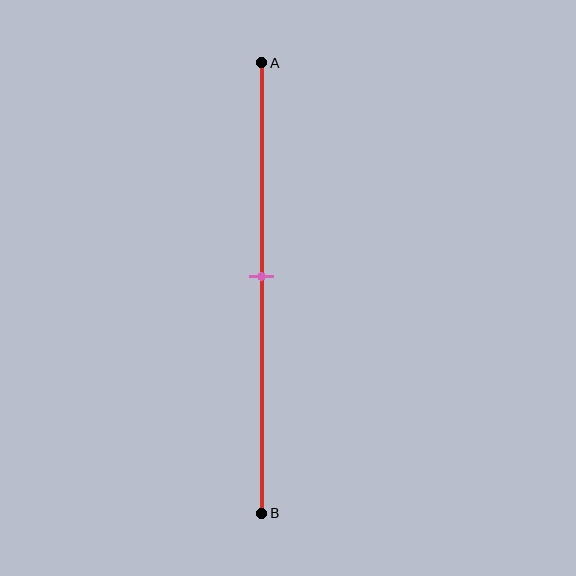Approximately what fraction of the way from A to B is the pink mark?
The pink mark is approximately 50% of the way from A to B.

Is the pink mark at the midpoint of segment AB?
Yes, the mark is approximately at the midpoint.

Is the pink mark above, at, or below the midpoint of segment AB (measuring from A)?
The pink mark is approximately at the midpoint of segment AB.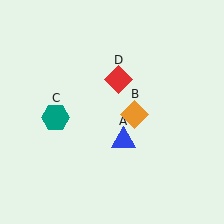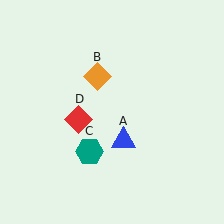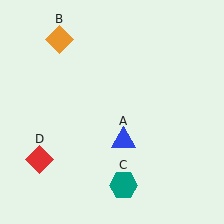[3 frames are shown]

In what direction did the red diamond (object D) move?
The red diamond (object D) moved down and to the left.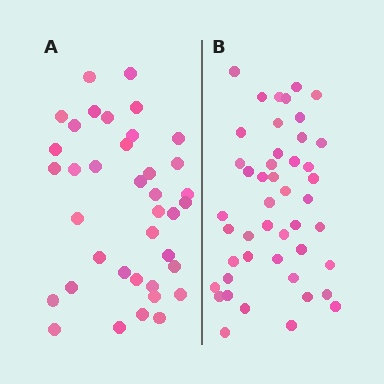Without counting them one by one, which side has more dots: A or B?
Region B (the right region) has more dots.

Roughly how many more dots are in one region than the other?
Region B has roughly 8 or so more dots than region A.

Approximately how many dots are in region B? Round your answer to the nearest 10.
About 50 dots. (The exact count is 46, which rounds to 50.)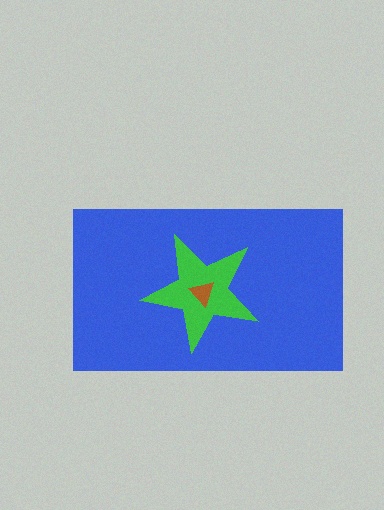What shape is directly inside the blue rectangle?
The green star.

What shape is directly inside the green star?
The brown triangle.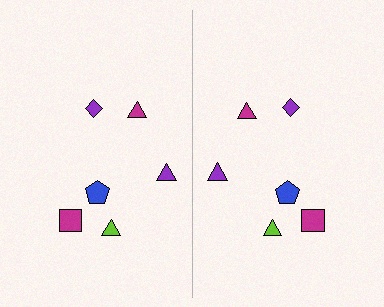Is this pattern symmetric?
Yes, this pattern has bilateral (reflection) symmetry.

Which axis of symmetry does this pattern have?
The pattern has a vertical axis of symmetry running through the center of the image.